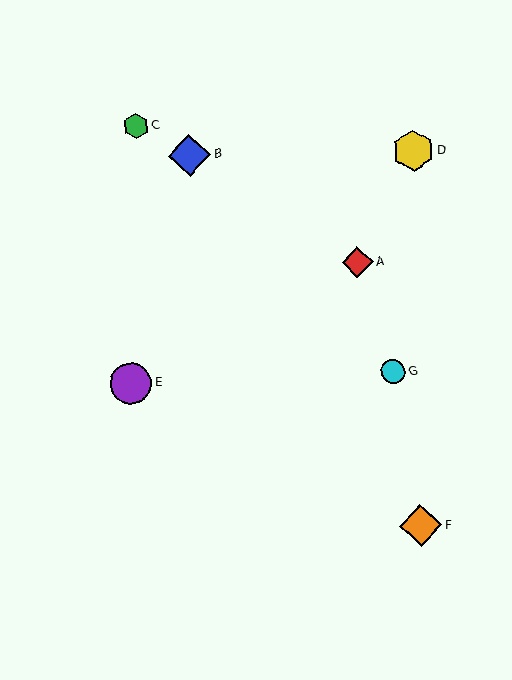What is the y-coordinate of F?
Object F is at y≈526.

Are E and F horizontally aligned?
No, E is at y≈383 and F is at y≈526.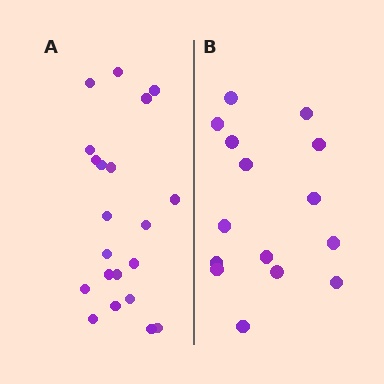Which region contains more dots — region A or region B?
Region A (the left region) has more dots.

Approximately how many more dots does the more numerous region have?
Region A has about 6 more dots than region B.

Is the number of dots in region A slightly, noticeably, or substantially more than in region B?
Region A has noticeably more, but not dramatically so. The ratio is roughly 1.4 to 1.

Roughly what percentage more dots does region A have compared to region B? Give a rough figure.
About 40% more.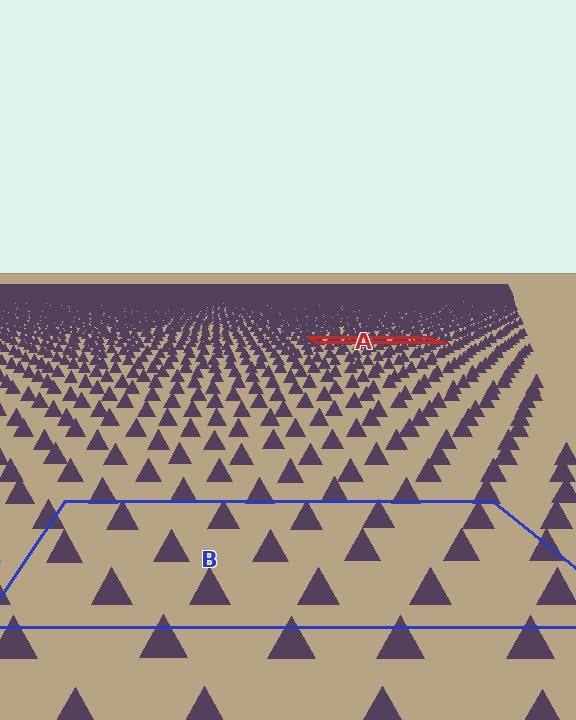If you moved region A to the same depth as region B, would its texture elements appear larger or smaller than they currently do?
They would appear larger. At a closer depth, the same texture elements are projected at a bigger on-screen size.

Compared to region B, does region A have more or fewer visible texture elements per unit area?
Region A has more texture elements per unit area — they are packed more densely because it is farther away.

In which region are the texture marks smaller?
The texture marks are smaller in region A, because it is farther away.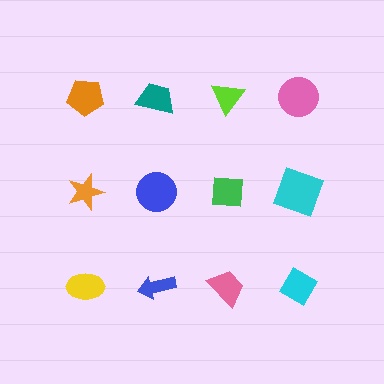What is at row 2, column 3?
A green square.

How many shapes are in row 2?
4 shapes.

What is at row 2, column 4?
A cyan square.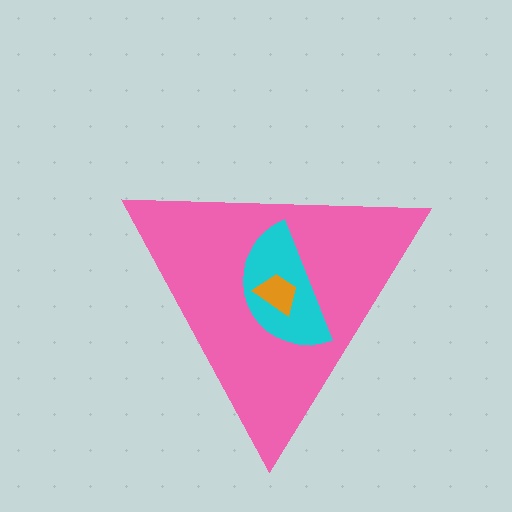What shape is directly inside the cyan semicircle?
The orange trapezoid.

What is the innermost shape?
The orange trapezoid.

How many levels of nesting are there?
3.